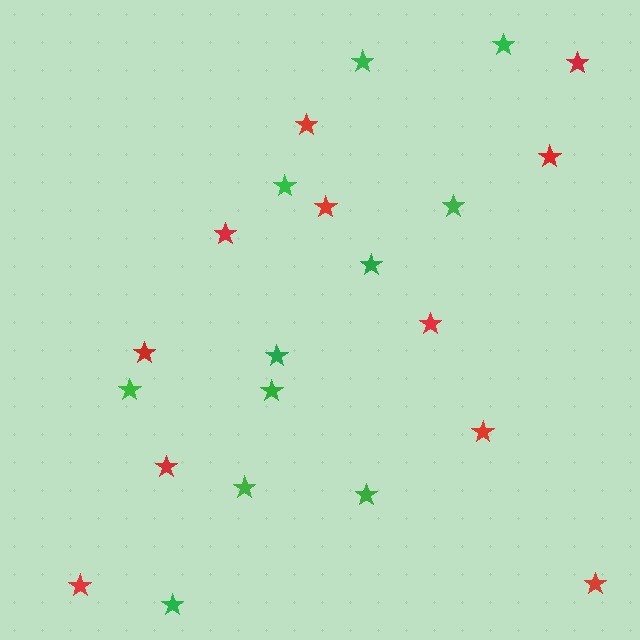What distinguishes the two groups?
There are 2 groups: one group of red stars (11) and one group of green stars (11).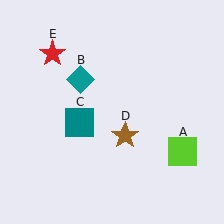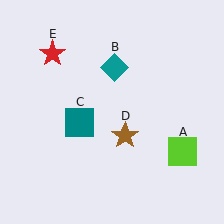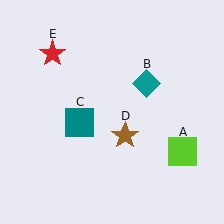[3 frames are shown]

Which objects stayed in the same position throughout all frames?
Lime square (object A) and teal square (object C) and brown star (object D) and red star (object E) remained stationary.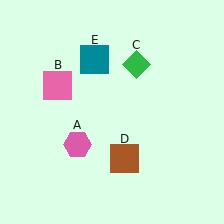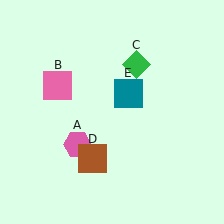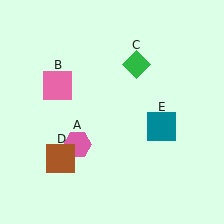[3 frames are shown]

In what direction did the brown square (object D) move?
The brown square (object D) moved left.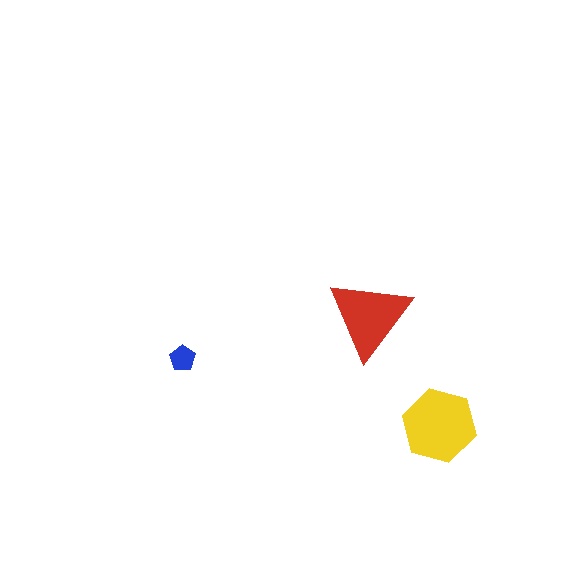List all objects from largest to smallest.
The yellow hexagon, the red triangle, the blue pentagon.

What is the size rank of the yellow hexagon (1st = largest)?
1st.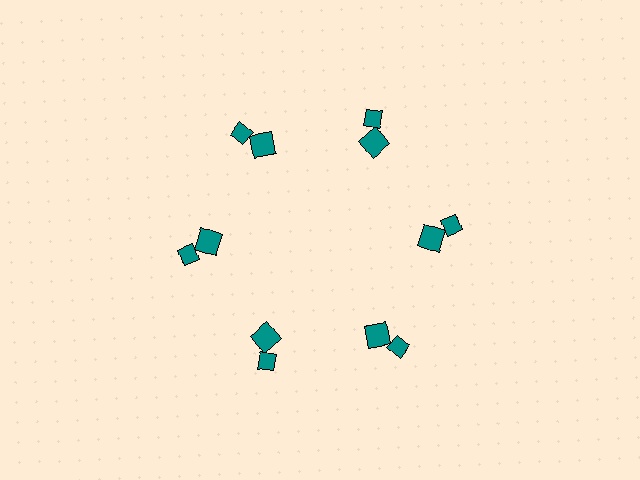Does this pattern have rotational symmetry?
Yes, this pattern has 6-fold rotational symmetry. It looks the same after rotating 60 degrees around the center.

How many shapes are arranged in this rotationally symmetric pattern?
There are 12 shapes, arranged in 6 groups of 2.